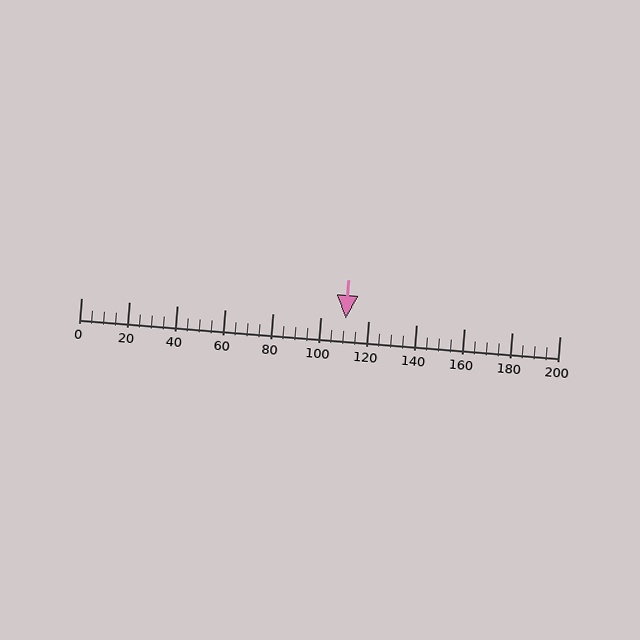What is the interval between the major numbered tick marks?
The major tick marks are spaced 20 units apart.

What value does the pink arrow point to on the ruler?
The pink arrow points to approximately 111.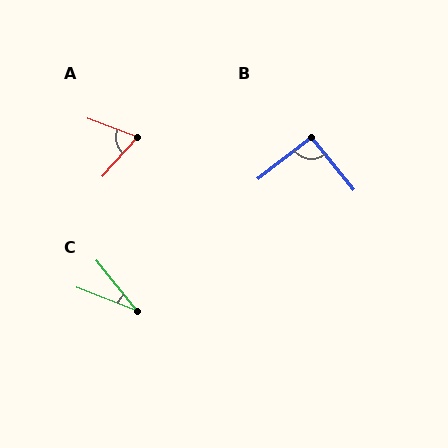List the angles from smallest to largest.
C (30°), A (68°), B (91°).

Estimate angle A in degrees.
Approximately 68 degrees.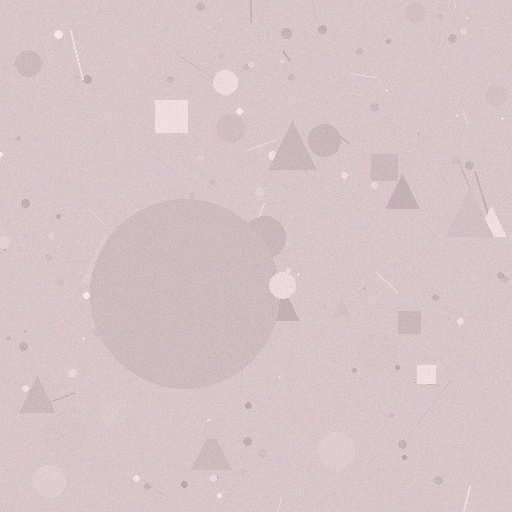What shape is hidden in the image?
A circle is hidden in the image.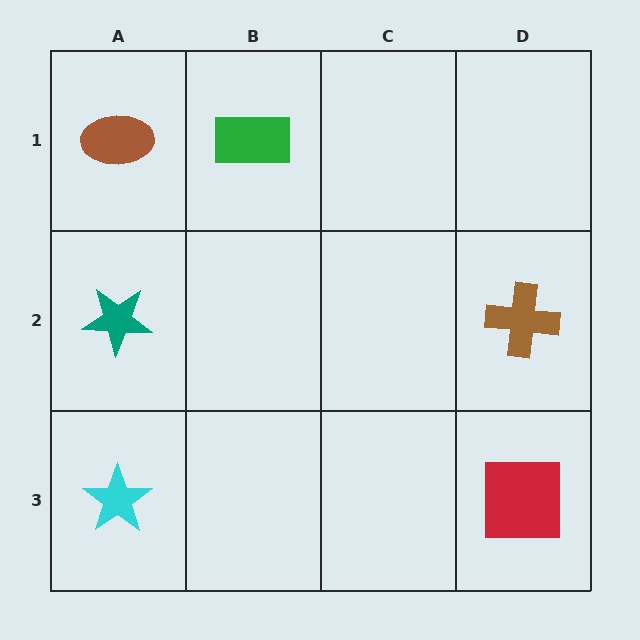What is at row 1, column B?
A green rectangle.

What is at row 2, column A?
A teal star.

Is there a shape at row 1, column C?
No, that cell is empty.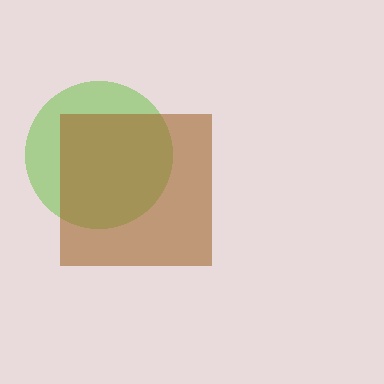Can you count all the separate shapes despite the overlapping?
Yes, there are 2 separate shapes.